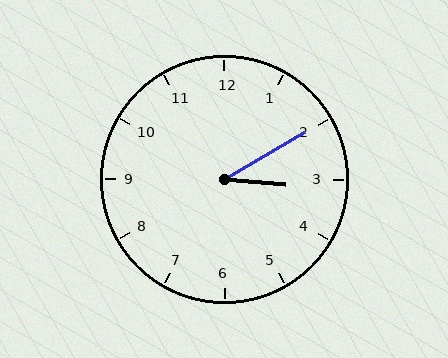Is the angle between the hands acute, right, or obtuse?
It is acute.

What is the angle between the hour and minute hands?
Approximately 35 degrees.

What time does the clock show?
3:10.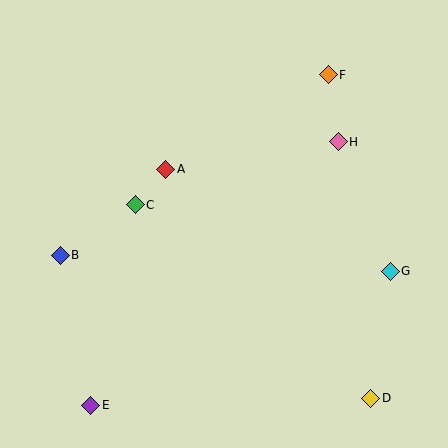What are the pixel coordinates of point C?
Point C is at (135, 205).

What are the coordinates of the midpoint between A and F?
The midpoint between A and F is at (247, 122).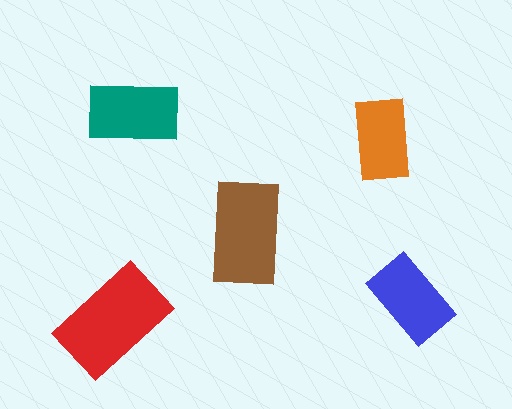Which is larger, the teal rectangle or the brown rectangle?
The brown one.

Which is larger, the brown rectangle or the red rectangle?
The red one.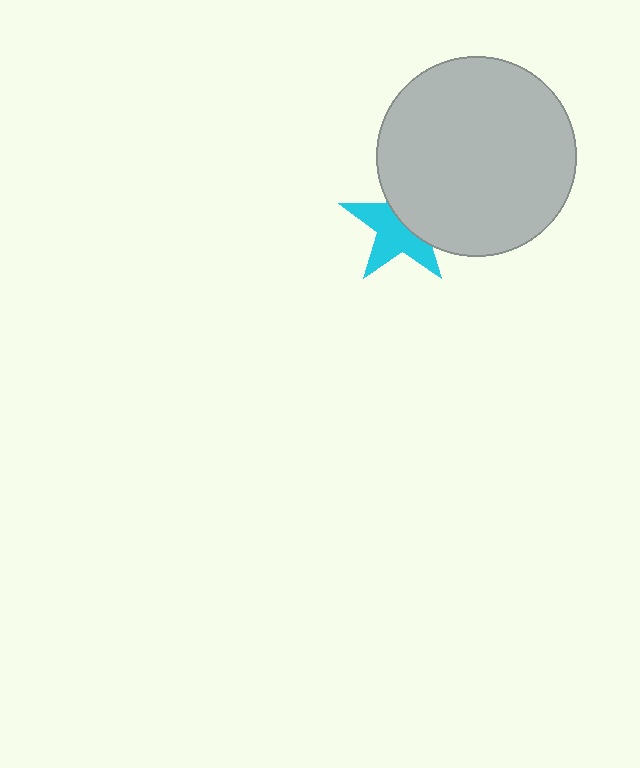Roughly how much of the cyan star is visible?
About half of it is visible (roughly 56%).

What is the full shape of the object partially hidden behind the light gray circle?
The partially hidden object is a cyan star.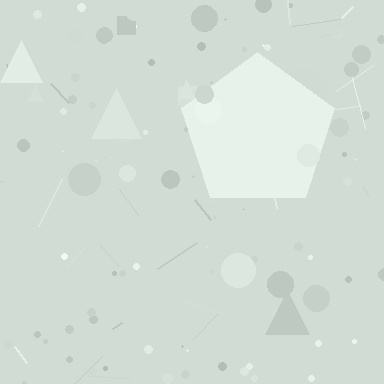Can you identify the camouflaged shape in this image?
The camouflaged shape is a pentagon.